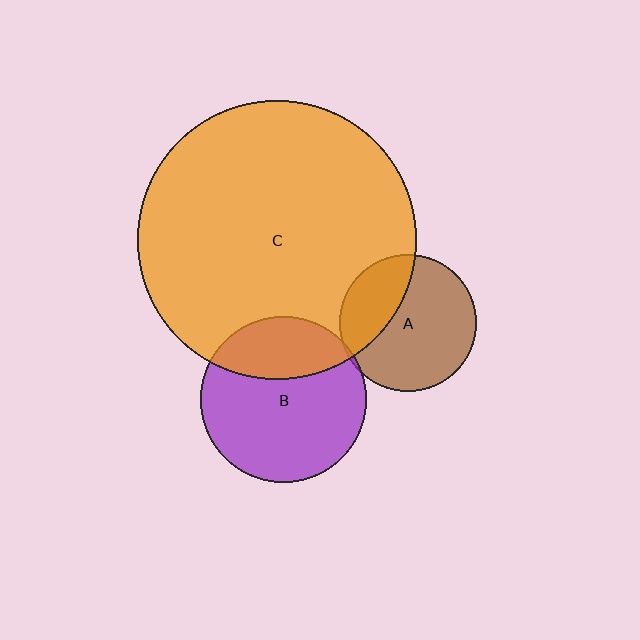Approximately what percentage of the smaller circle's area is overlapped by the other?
Approximately 30%.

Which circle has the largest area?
Circle C (orange).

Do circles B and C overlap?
Yes.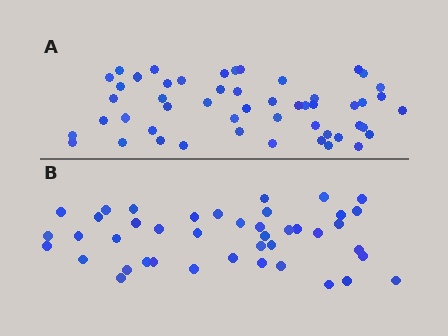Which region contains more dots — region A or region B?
Region A (the top region) has more dots.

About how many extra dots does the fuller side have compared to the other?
Region A has roughly 8 or so more dots than region B.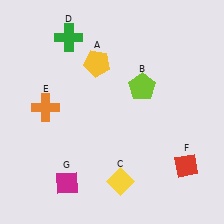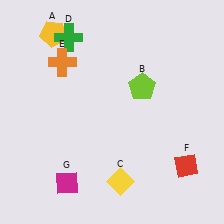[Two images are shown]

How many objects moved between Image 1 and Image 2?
2 objects moved between the two images.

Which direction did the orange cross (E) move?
The orange cross (E) moved up.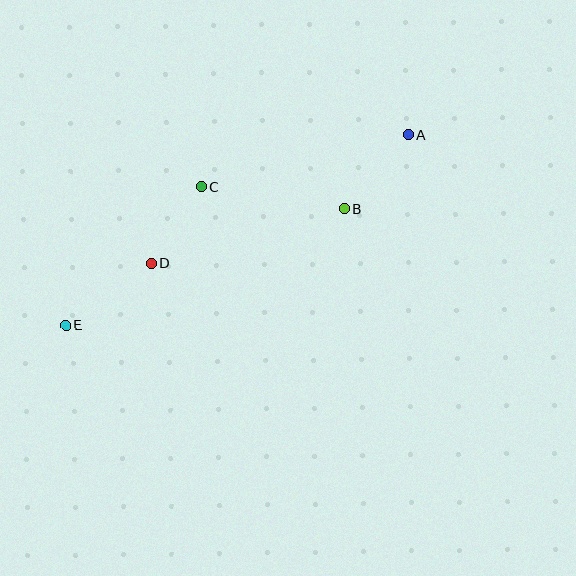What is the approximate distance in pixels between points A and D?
The distance between A and D is approximately 287 pixels.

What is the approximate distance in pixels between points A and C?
The distance between A and C is approximately 214 pixels.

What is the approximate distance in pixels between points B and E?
The distance between B and E is approximately 302 pixels.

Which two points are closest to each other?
Points C and D are closest to each other.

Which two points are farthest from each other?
Points A and E are farthest from each other.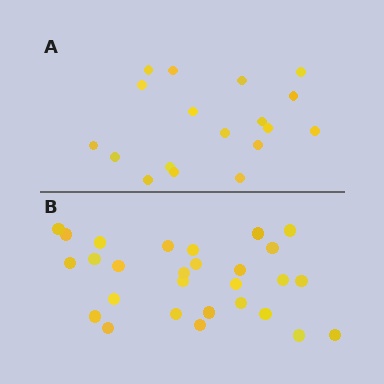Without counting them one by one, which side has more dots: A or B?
Region B (the bottom region) has more dots.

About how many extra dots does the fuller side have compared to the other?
Region B has roughly 10 or so more dots than region A.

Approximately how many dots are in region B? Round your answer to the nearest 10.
About 30 dots. (The exact count is 28, which rounds to 30.)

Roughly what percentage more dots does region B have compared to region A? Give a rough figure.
About 55% more.